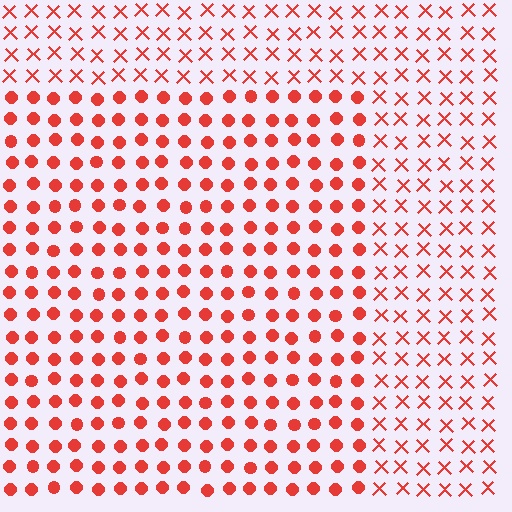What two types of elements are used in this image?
The image uses circles inside the rectangle region and X marks outside it.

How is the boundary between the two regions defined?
The boundary is defined by a change in element shape: circles inside vs. X marks outside. All elements share the same color and spacing.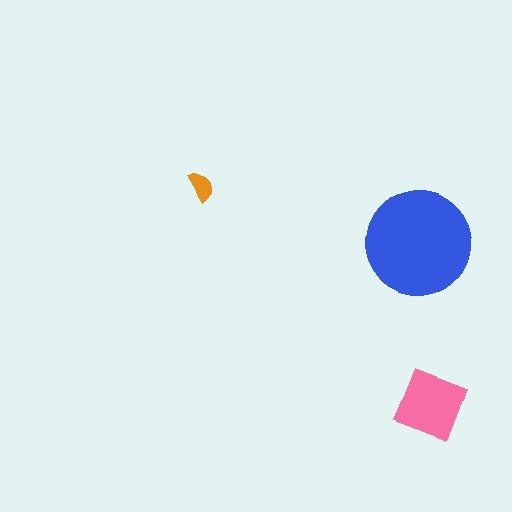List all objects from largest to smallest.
The blue circle, the pink diamond, the orange semicircle.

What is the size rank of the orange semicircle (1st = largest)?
3rd.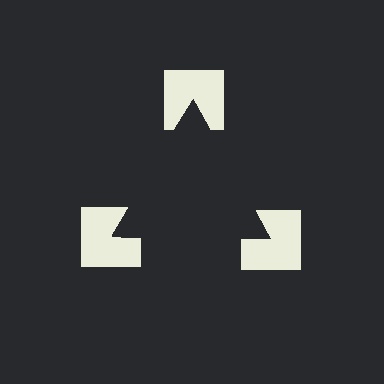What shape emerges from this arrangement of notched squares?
An illusory triangle — its edges are inferred from the aligned wedge cuts in the notched squares, not physically drawn.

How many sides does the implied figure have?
3 sides.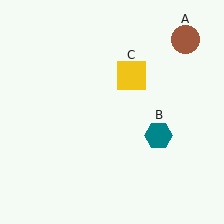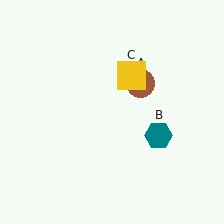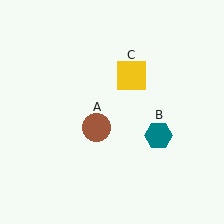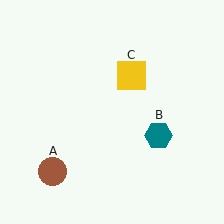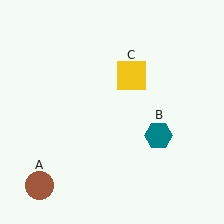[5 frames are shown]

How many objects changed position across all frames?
1 object changed position: brown circle (object A).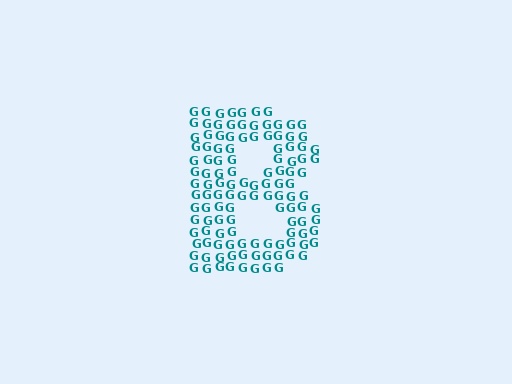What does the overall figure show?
The overall figure shows the letter B.